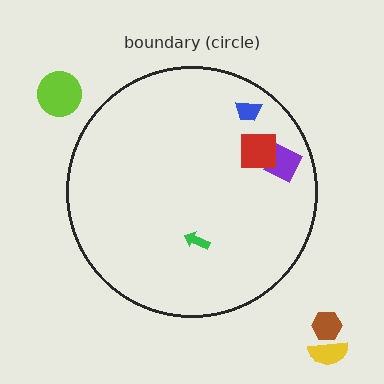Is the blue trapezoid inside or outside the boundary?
Inside.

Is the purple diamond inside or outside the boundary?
Inside.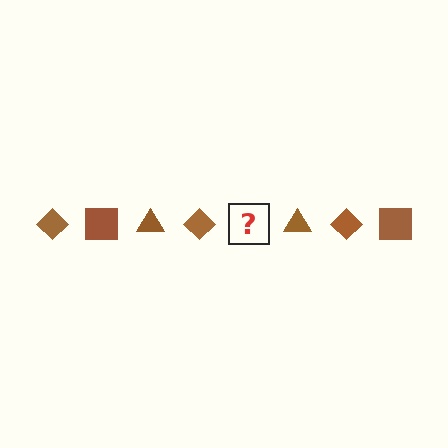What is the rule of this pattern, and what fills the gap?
The rule is that the pattern cycles through diamond, square, triangle shapes in brown. The gap should be filled with a brown square.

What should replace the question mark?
The question mark should be replaced with a brown square.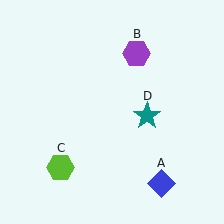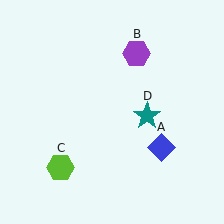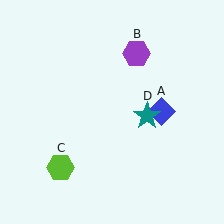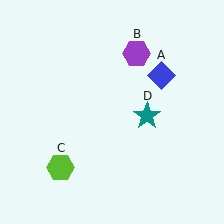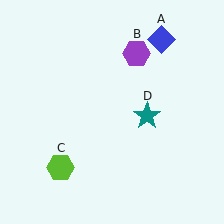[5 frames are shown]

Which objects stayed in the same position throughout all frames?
Purple hexagon (object B) and lime hexagon (object C) and teal star (object D) remained stationary.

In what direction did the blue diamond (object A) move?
The blue diamond (object A) moved up.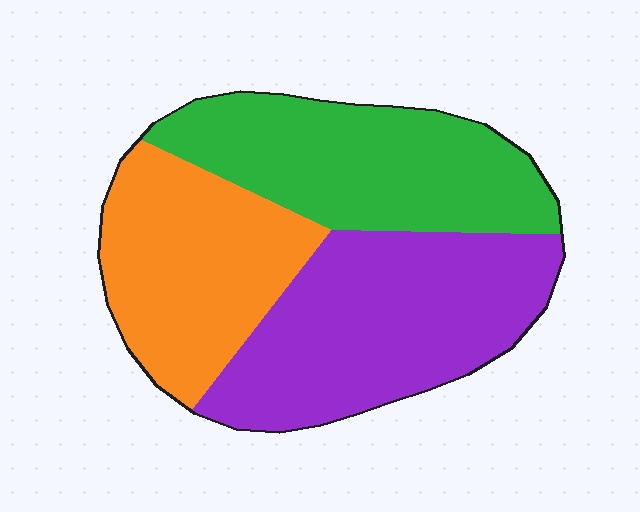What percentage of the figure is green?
Green takes up between a sixth and a third of the figure.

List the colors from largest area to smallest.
From largest to smallest: purple, green, orange.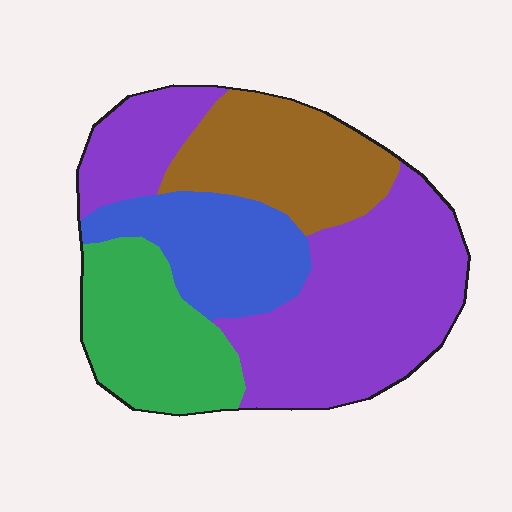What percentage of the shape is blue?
Blue covers 17% of the shape.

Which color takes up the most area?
Purple, at roughly 45%.